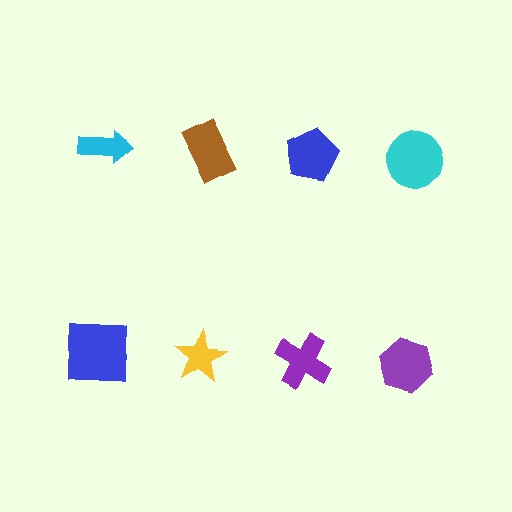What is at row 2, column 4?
A purple hexagon.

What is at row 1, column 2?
A brown rectangle.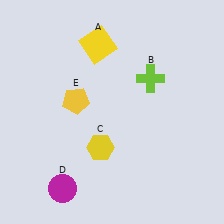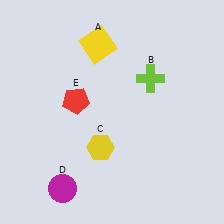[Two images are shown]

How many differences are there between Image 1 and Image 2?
There is 1 difference between the two images.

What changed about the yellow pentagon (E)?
In Image 1, E is yellow. In Image 2, it changed to red.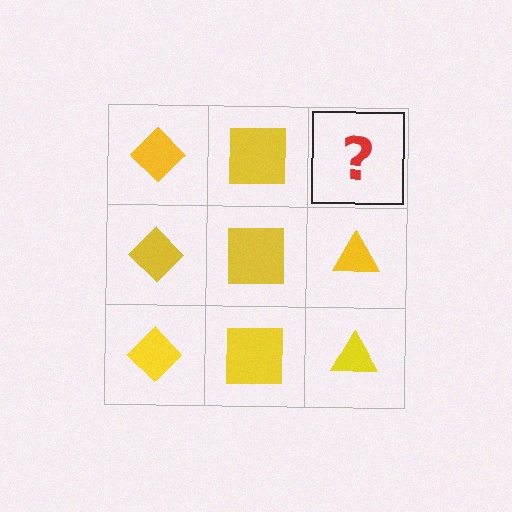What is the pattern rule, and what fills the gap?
The rule is that each column has a consistent shape. The gap should be filled with a yellow triangle.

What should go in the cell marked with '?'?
The missing cell should contain a yellow triangle.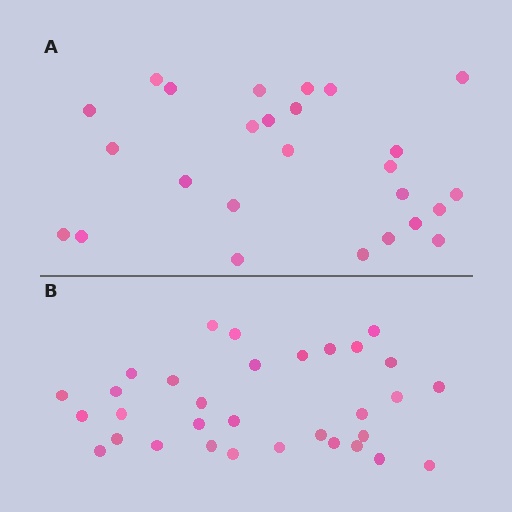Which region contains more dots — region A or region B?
Region B (the bottom region) has more dots.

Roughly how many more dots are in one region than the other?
Region B has about 6 more dots than region A.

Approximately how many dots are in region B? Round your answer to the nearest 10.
About 30 dots. (The exact count is 32, which rounds to 30.)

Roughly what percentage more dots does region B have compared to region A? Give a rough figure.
About 25% more.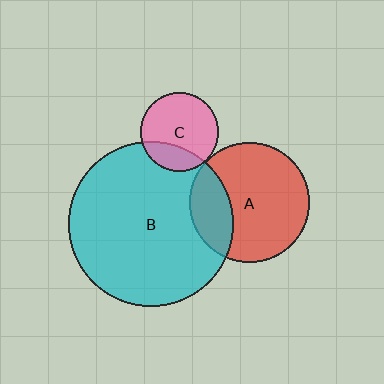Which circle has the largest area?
Circle B (cyan).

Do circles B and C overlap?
Yes.